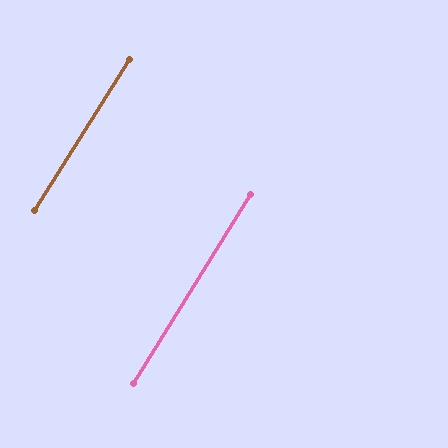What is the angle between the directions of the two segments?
Approximately 0 degrees.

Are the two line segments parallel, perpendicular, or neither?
Parallel — their directions differ by only 0.3°.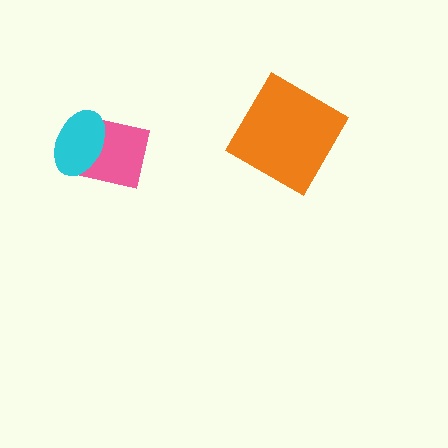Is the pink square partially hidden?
Yes, it is partially covered by another shape.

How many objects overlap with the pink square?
1 object overlaps with the pink square.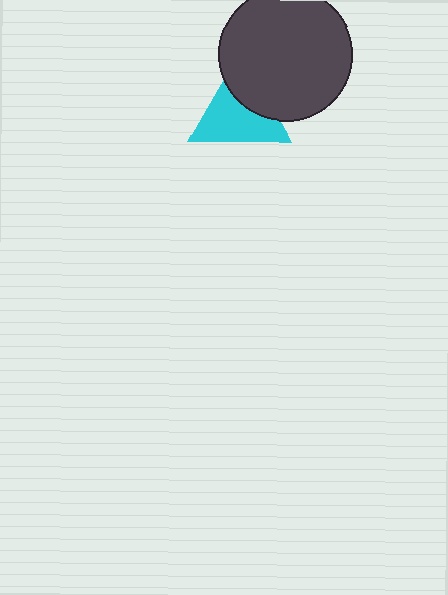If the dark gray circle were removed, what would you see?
You would see the complete cyan triangle.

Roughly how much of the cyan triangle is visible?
About half of it is visible (roughly 65%).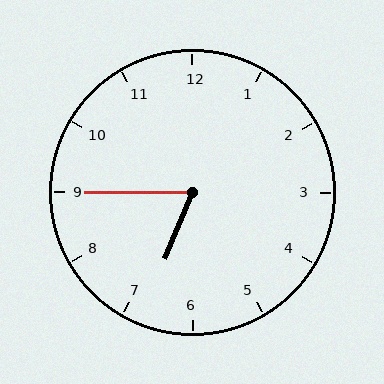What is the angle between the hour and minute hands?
Approximately 68 degrees.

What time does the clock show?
6:45.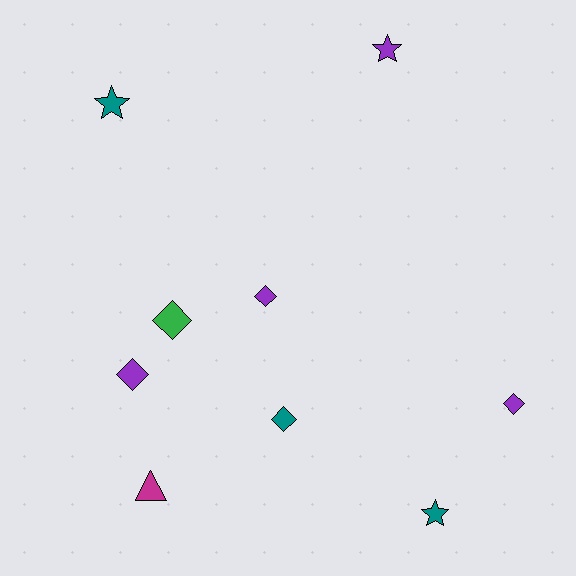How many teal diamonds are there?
There is 1 teal diamond.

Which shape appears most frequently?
Diamond, with 5 objects.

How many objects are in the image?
There are 9 objects.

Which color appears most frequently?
Purple, with 4 objects.